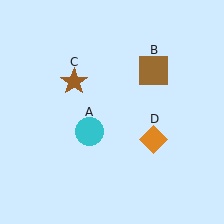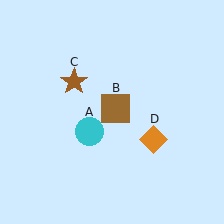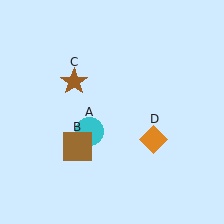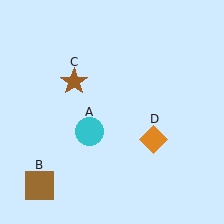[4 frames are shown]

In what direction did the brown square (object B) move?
The brown square (object B) moved down and to the left.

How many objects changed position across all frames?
1 object changed position: brown square (object B).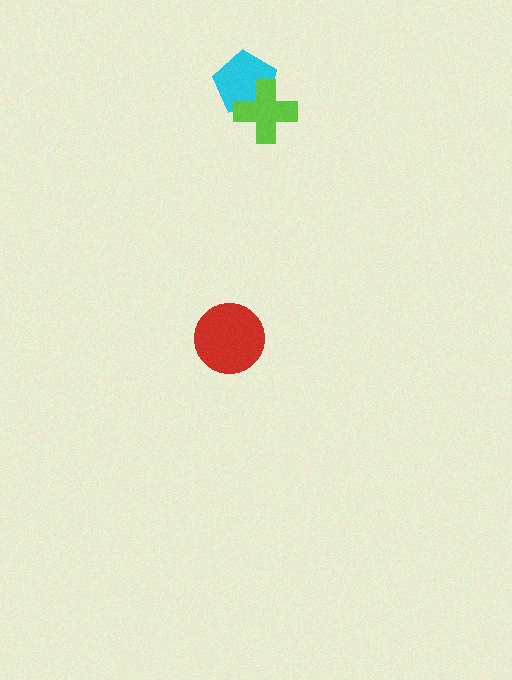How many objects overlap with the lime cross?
1 object overlaps with the lime cross.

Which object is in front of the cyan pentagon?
The lime cross is in front of the cyan pentagon.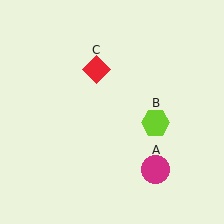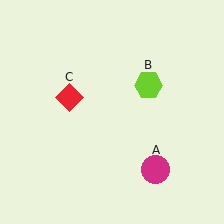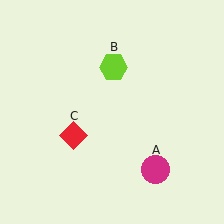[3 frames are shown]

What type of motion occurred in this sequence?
The lime hexagon (object B), red diamond (object C) rotated counterclockwise around the center of the scene.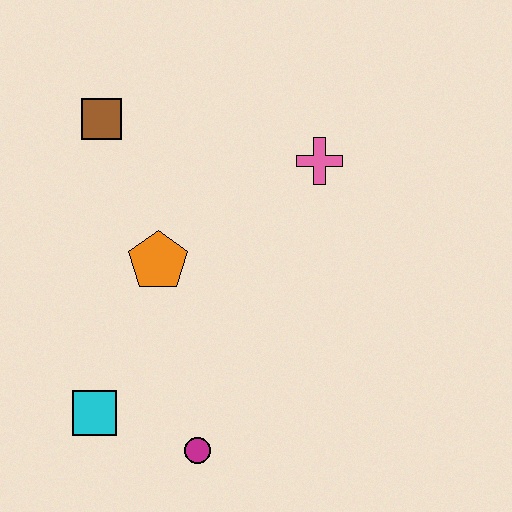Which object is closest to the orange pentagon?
The brown square is closest to the orange pentagon.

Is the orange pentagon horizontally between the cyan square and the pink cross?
Yes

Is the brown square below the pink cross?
No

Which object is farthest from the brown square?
The magenta circle is farthest from the brown square.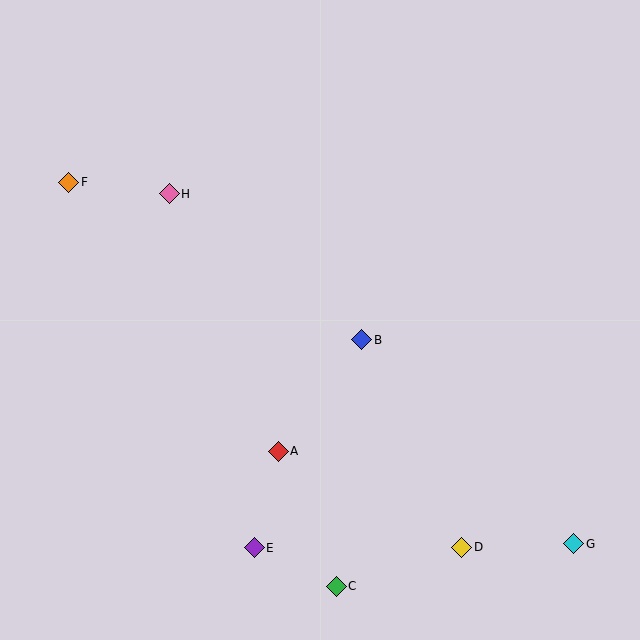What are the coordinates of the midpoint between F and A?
The midpoint between F and A is at (173, 317).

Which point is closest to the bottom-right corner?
Point G is closest to the bottom-right corner.